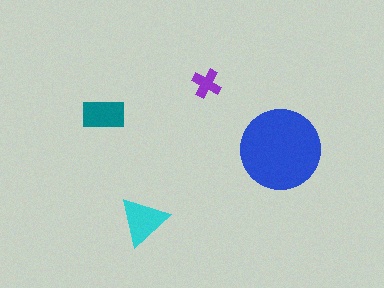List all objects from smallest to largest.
The purple cross, the teal rectangle, the cyan triangle, the blue circle.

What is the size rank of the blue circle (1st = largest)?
1st.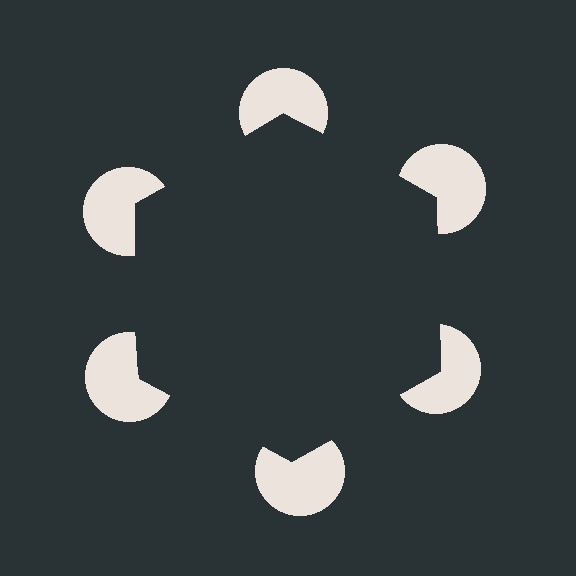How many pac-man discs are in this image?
There are 6 — one at each vertex of the illusory hexagon.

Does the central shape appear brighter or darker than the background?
It typically appears slightly darker than the background, even though no actual brightness change is drawn.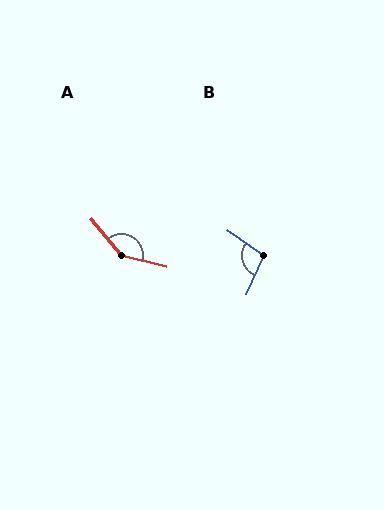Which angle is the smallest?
B, at approximately 101 degrees.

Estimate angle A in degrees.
Approximately 144 degrees.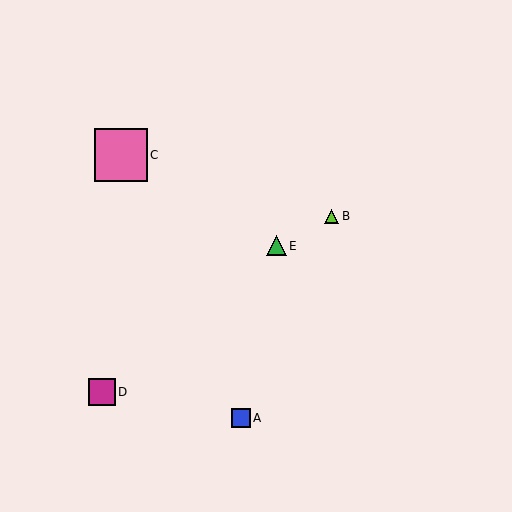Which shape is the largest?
The pink square (labeled C) is the largest.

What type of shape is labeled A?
Shape A is a blue square.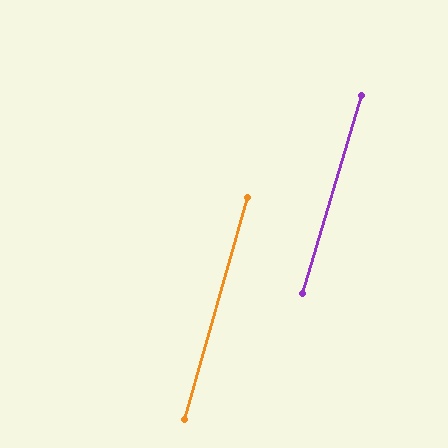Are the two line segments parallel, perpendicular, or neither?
Parallel — their directions differ by only 0.6°.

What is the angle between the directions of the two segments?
Approximately 1 degree.